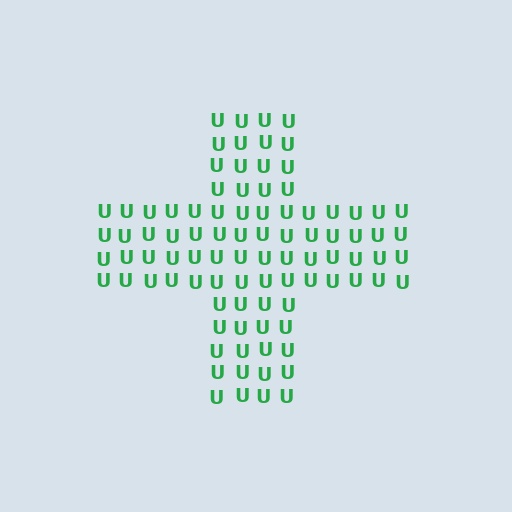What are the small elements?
The small elements are letter U's.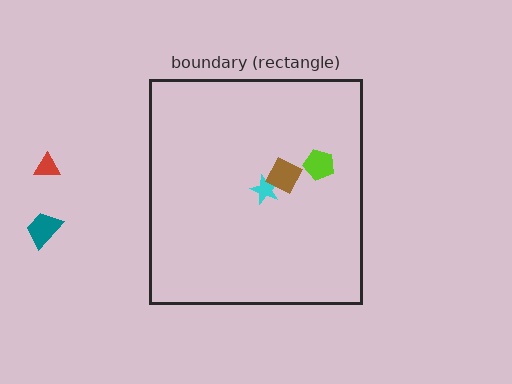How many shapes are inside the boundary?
3 inside, 2 outside.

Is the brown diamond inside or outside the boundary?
Inside.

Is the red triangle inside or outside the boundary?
Outside.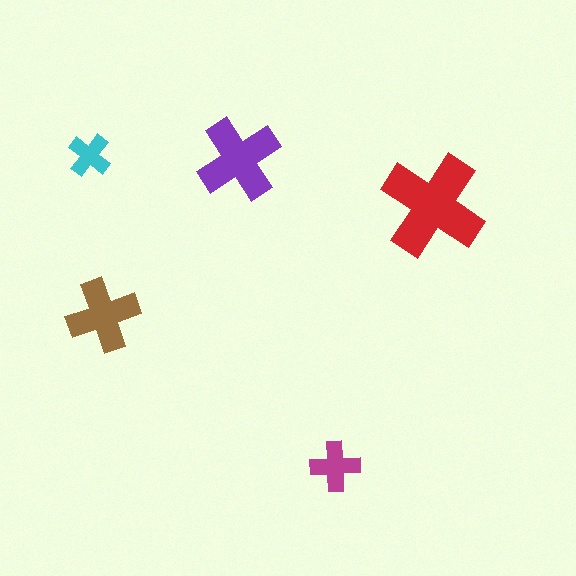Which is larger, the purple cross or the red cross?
The red one.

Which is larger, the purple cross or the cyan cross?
The purple one.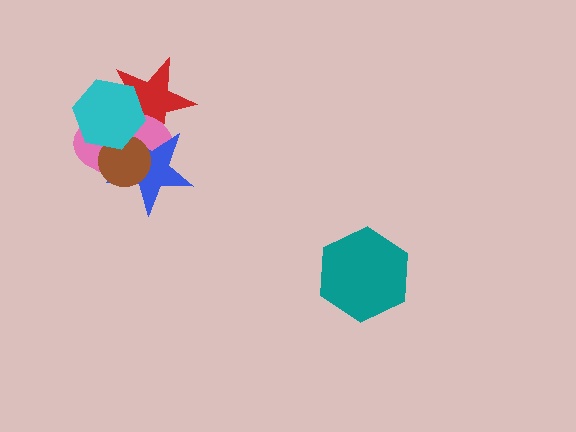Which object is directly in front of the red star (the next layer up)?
The pink ellipse is directly in front of the red star.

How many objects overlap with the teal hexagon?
0 objects overlap with the teal hexagon.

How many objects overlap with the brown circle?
3 objects overlap with the brown circle.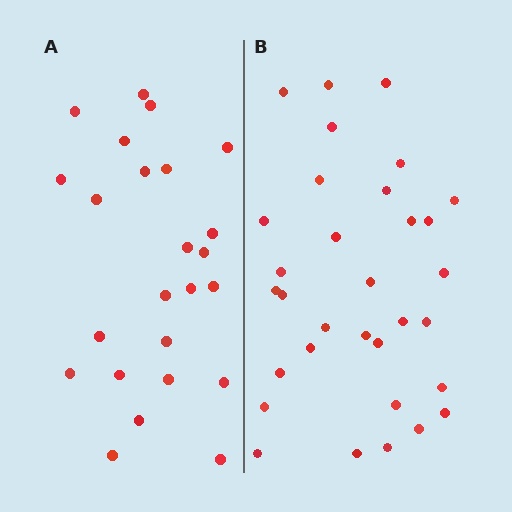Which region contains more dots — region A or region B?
Region B (the right region) has more dots.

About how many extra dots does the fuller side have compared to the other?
Region B has roughly 8 or so more dots than region A.